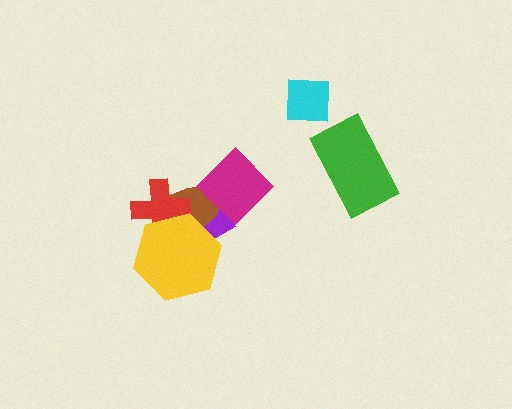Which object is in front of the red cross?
The yellow hexagon is in front of the red cross.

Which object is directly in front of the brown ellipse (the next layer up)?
The red cross is directly in front of the brown ellipse.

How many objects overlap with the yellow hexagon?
3 objects overlap with the yellow hexagon.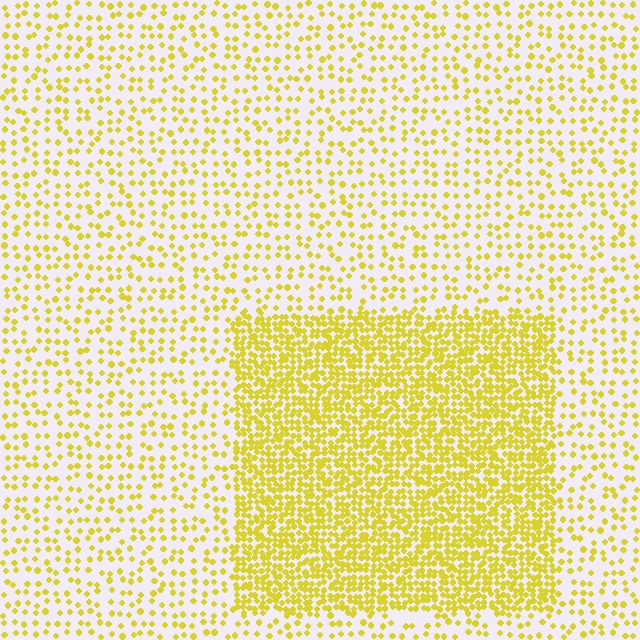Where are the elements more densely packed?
The elements are more densely packed inside the rectangle boundary.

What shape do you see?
I see a rectangle.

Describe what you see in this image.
The image contains small yellow elements arranged at two different densities. A rectangle-shaped region is visible where the elements are more densely packed than the surrounding area.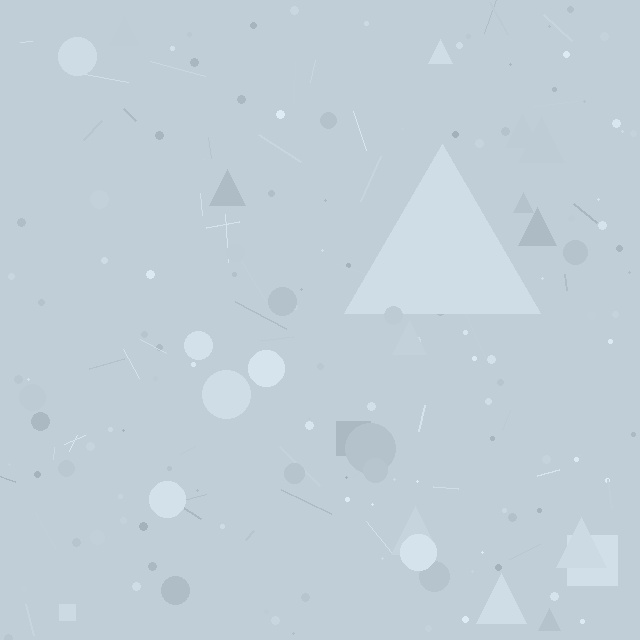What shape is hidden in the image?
A triangle is hidden in the image.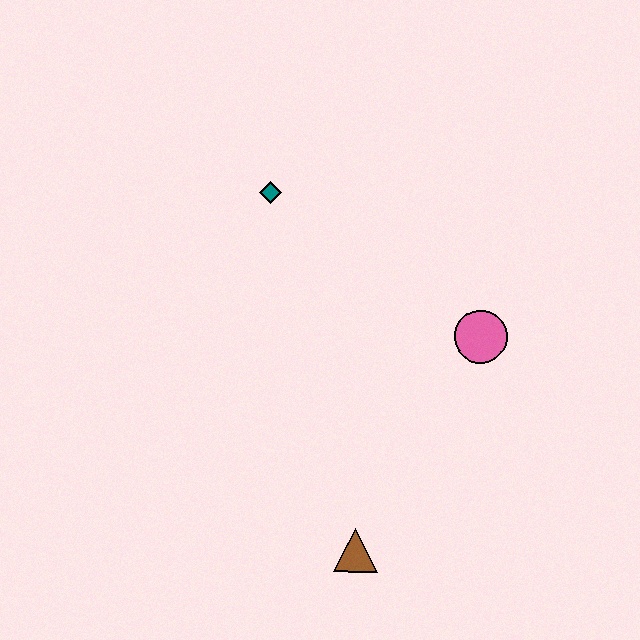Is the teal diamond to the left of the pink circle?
Yes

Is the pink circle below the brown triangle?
No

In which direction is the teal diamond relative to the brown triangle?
The teal diamond is above the brown triangle.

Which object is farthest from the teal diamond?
The brown triangle is farthest from the teal diamond.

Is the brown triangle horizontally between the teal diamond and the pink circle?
Yes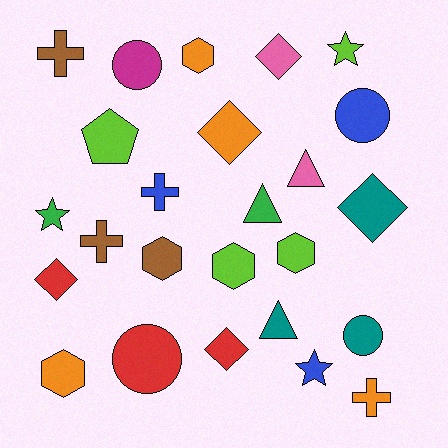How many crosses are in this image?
There are 4 crosses.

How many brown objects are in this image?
There are 3 brown objects.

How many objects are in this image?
There are 25 objects.